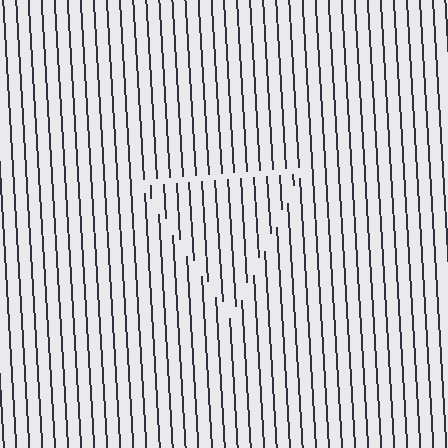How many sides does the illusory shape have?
3 sides — the line-ends trace a triangle.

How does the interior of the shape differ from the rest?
The interior of the shape contains the same grating, shifted by half a period — the contour is defined by the phase discontinuity where line-ends from the inner and outer gratings abut.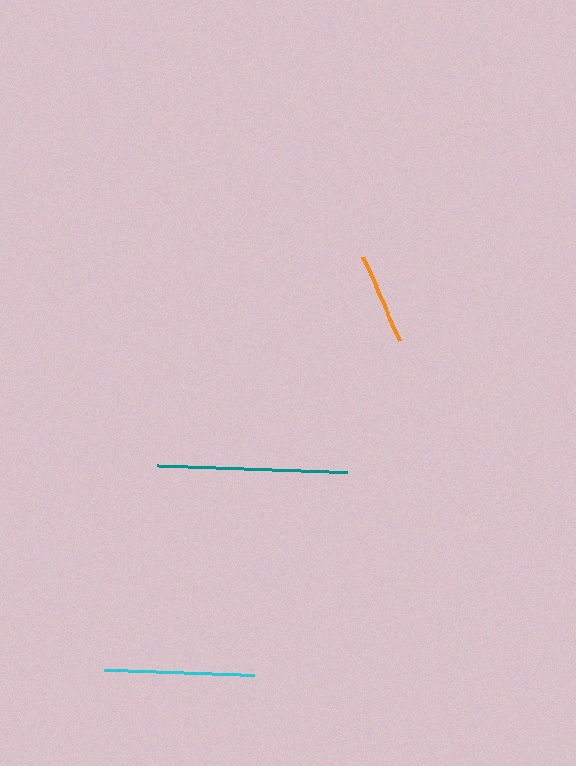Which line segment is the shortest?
The orange line is the shortest at approximately 92 pixels.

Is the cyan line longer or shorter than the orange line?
The cyan line is longer than the orange line.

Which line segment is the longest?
The teal line is the longest at approximately 190 pixels.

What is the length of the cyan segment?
The cyan segment is approximately 150 pixels long.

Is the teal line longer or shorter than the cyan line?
The teal line is longer than the cyan line.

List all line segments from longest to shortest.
From longest to shortest: teal, cyan, orange.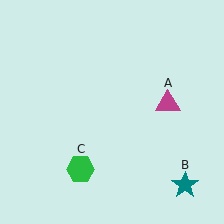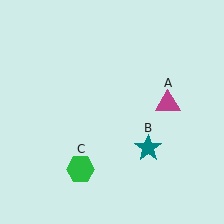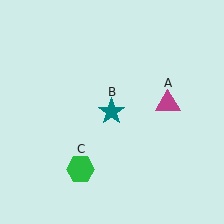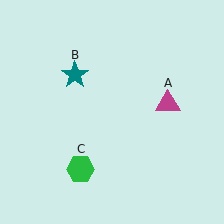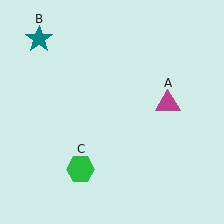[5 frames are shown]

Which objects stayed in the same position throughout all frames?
Magenta triangle (object A) and green hexagon (object C) remained stationary.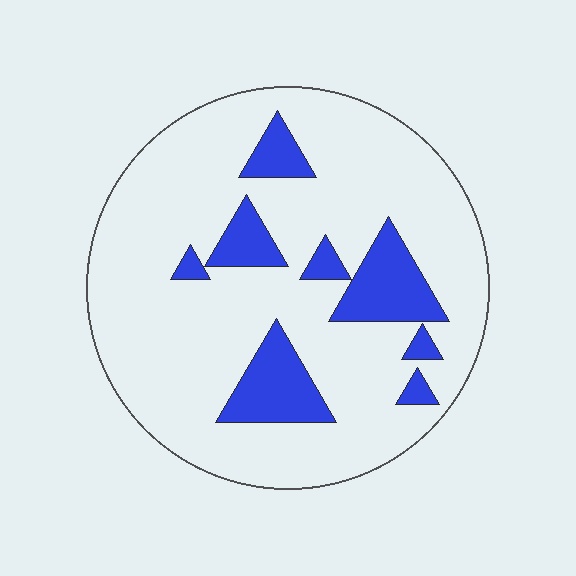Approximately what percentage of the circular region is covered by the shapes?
Approximately 20%.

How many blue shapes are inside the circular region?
8.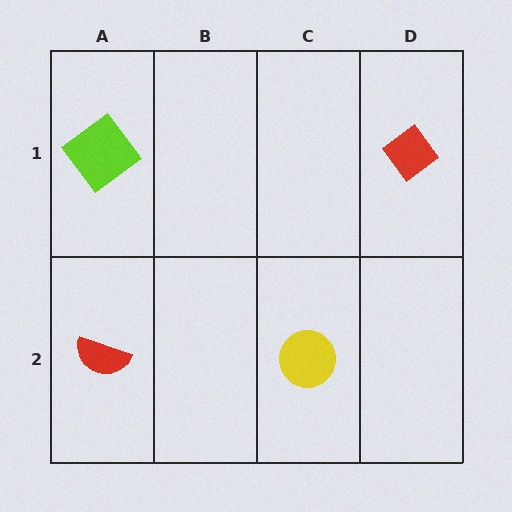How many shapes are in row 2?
2 shapes.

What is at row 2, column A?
A red semicircle.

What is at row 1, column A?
A lime diamond.